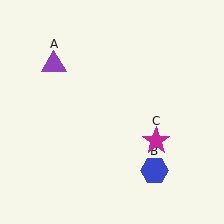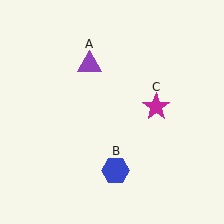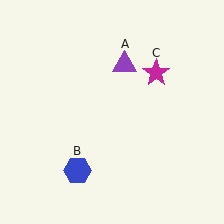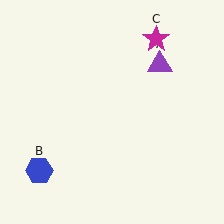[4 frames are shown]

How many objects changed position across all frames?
3 objects changed position: purple triangle (object A), blue hexagon (object B), magenta star (object C).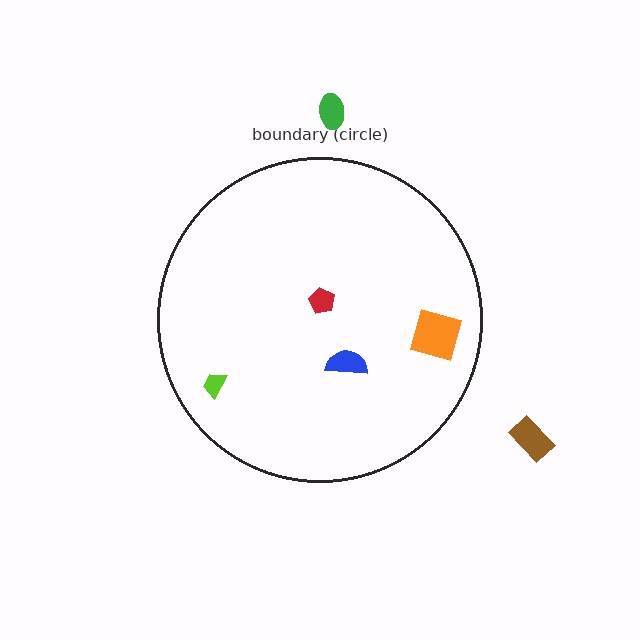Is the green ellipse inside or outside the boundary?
Outside.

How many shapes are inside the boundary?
4 inside, 2 outside.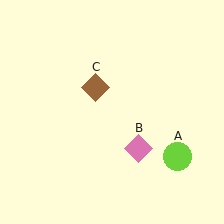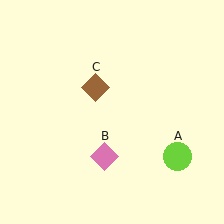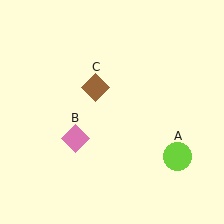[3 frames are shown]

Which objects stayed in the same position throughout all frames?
Lime circle (object A) and brown diamond (object C) remained stationary.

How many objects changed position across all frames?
1 object changed position: pink diamond (object B).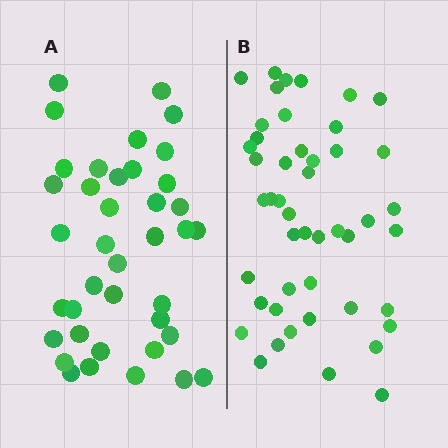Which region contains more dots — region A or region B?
Region B (the right region) has more dots.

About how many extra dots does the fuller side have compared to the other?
Region B has roughly 8 or so more dots than region A.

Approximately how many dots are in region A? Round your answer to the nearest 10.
About 40 dots. (The exact count is 39, which rounds to 40.)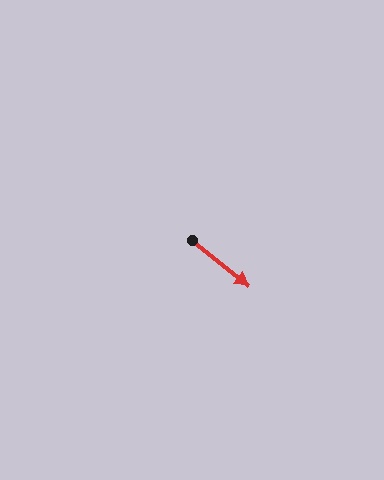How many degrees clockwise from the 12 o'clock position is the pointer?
Approximately 129 degrees.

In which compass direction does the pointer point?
Southeast.